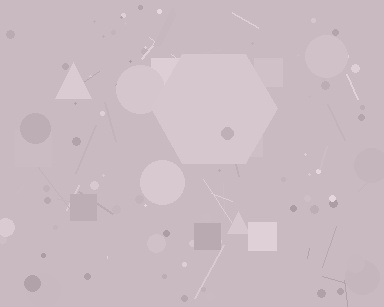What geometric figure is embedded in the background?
A hexagon is embedded in the background.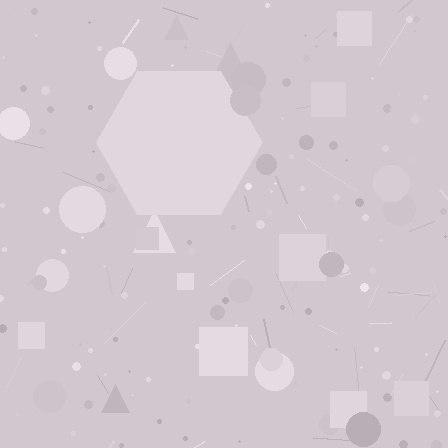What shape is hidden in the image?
A hexagon is hidden in the image.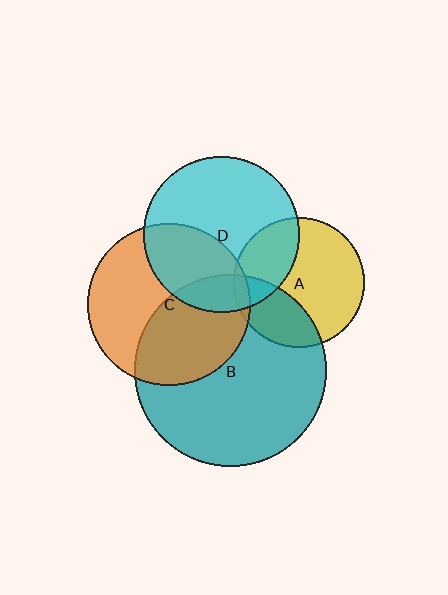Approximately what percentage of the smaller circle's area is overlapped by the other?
Approximately 30%.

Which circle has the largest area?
Circle B (teal).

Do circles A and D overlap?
Yes.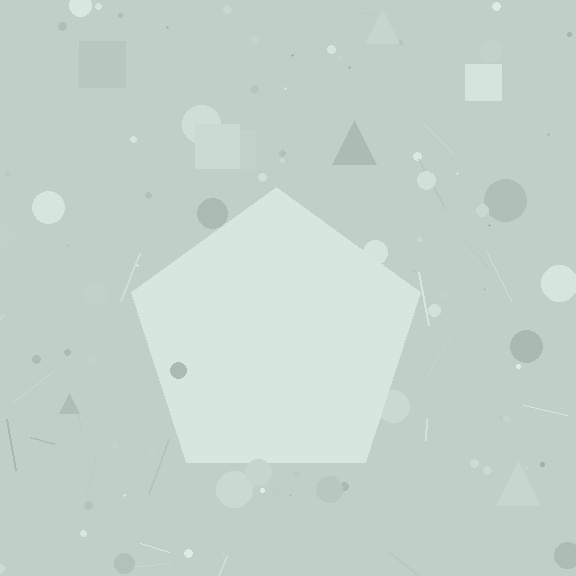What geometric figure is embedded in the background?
A pentagon is embedded in the background.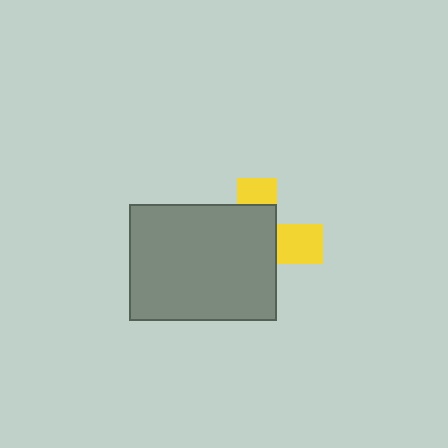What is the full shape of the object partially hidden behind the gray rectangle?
The partially hidden object is a yellow cross.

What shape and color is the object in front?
The object in front is a gray rectangle.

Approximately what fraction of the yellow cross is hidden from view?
Roughly 68% of the yellow cross is hidden behind the gray rectangle.